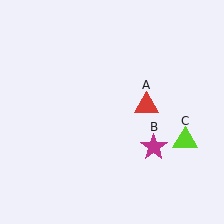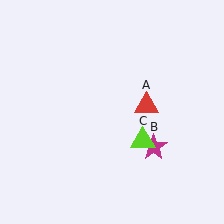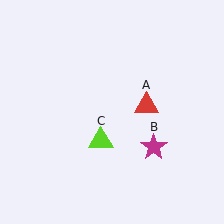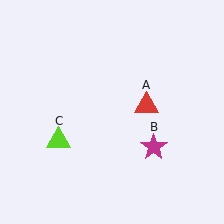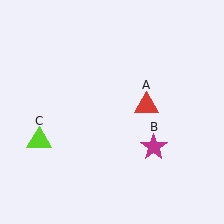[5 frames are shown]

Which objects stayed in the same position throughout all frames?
Red triangle (object A) and magenta star (object B) remained stationary.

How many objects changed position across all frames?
1 object changed position: lime triangle (object C).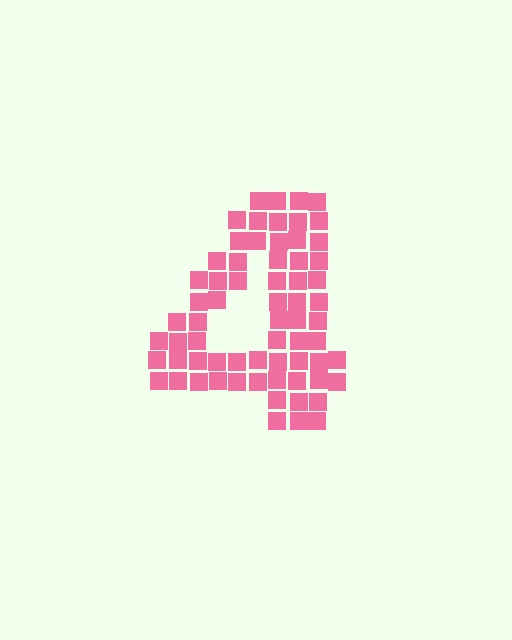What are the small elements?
The small elements are squares.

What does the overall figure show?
The overall figure shows the digit 4.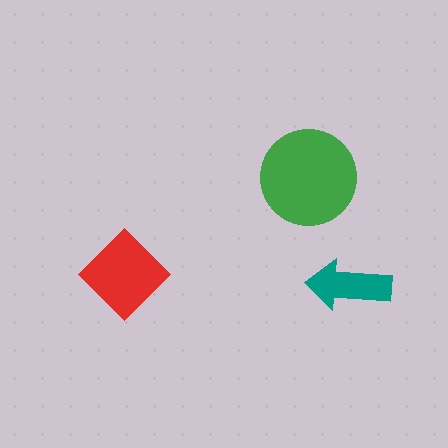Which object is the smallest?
The teal arrow.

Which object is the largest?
The green circle.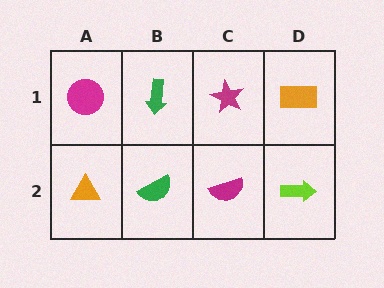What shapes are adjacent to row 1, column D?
A lime arrow (row 2, column D), a magenta star (row 1, column C).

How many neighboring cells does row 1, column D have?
2.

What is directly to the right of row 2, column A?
A green semicircle.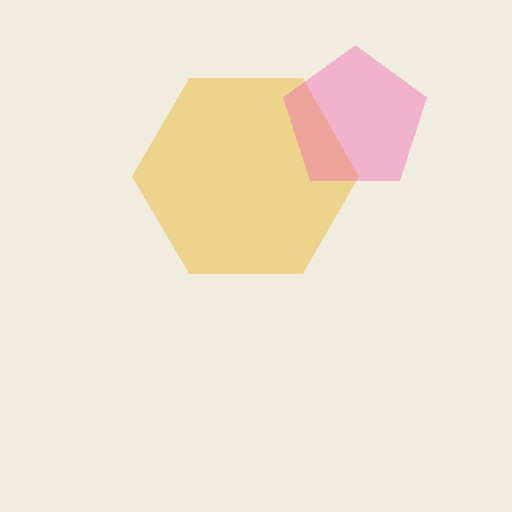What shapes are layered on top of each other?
The layered shapes are: a yellow hexagon, a pink pentagon.